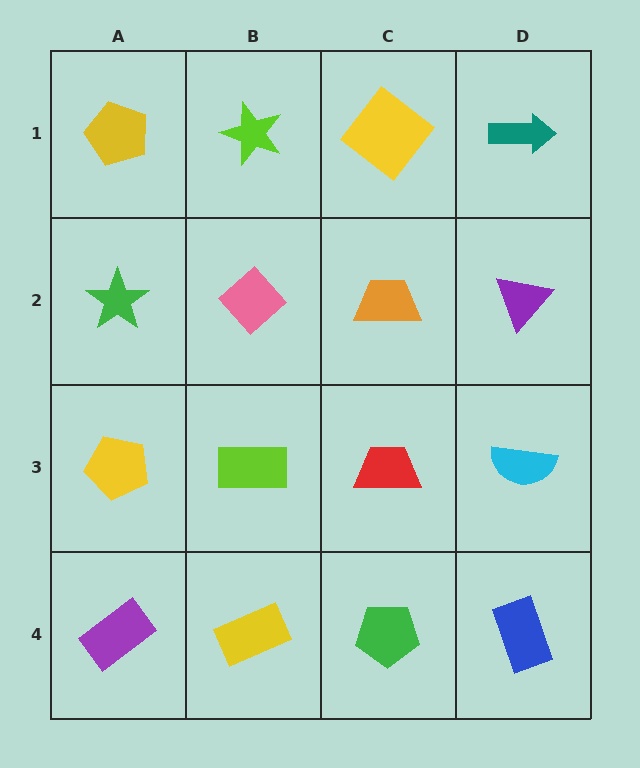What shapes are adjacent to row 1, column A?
A green star (row 2, column A), a lime star (row 1, column B).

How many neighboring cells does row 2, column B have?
4.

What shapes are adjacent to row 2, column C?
A yellow diamond (row 1, column C), a red trapezoid (row 3, column C), a pink diamond (row 2, column B), a purple triangle (row 2, column D).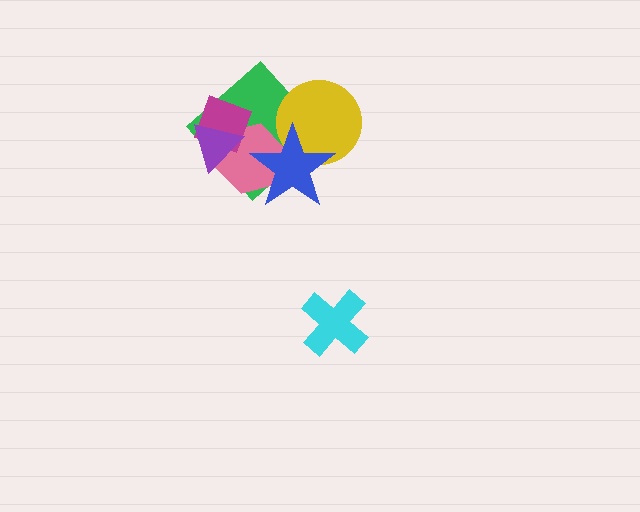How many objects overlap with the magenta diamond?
3 objects overlap with the magenta diamond.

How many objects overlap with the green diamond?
5 objects overlap with the green diamond.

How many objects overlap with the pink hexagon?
4 objects overlap with the pink hexagon.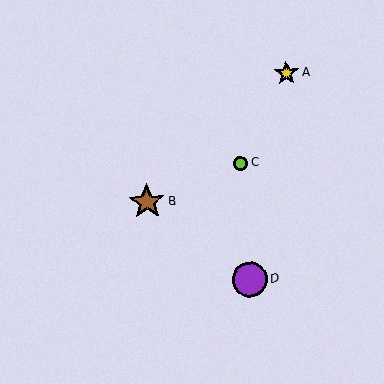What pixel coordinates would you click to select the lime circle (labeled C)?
Click at (241, 163) to select the lime circle C.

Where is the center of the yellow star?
The center of the yellow star is at (287, 73).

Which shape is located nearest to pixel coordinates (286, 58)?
The yellow star (labeled A) at (287, 73) is nearest to that location.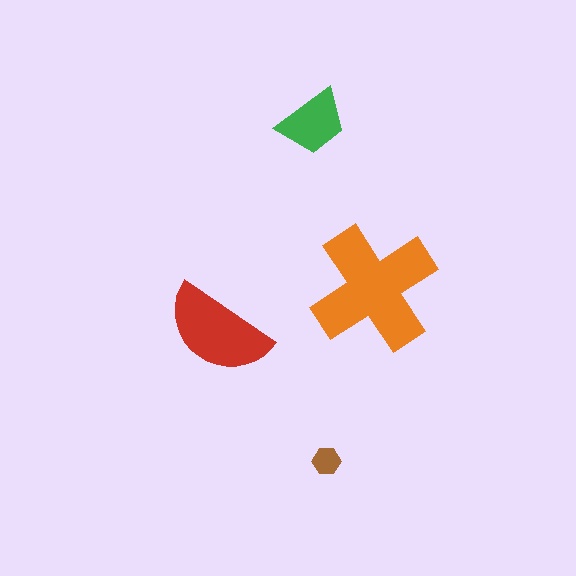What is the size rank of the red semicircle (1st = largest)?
2nd.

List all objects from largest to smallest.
The orange cross, the red semicircle, the green trapezoid, the brown hexagon.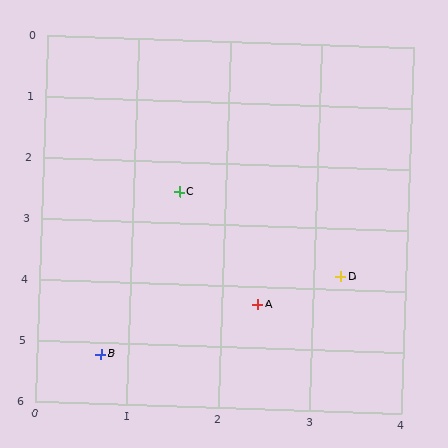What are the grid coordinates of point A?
Point A is at approximately (2.4, 4.3).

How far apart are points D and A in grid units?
Points D and A are about 1.0 grid units apart.